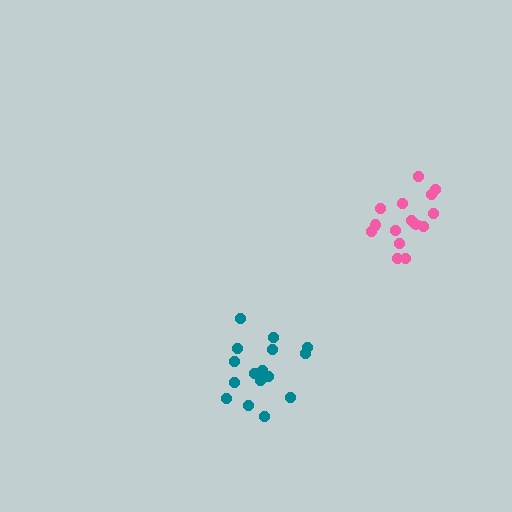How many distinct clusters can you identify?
There are 2 distinct clusters.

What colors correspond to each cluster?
The clusters are colored: pink, teal.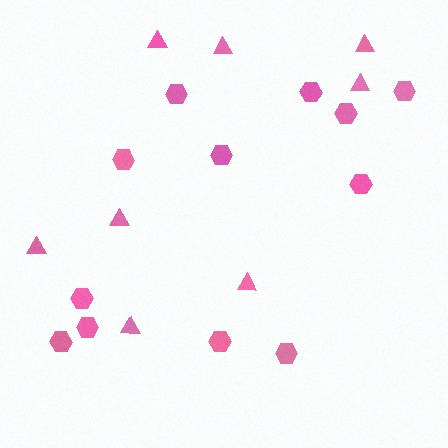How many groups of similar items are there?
There are 2 groups: one group of hexagons (12) and one group of triangles (8).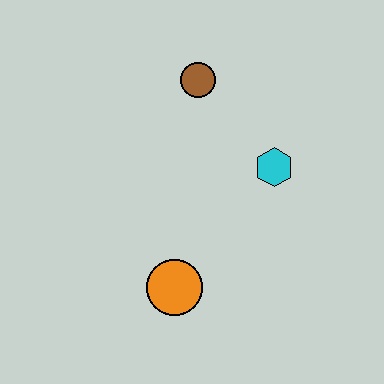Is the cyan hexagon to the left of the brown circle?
No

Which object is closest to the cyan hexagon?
The brown circle is closest to the cyan hexagon.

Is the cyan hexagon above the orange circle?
Yes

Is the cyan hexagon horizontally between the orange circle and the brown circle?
No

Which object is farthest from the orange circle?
The brown circle is farthest from the orange circle.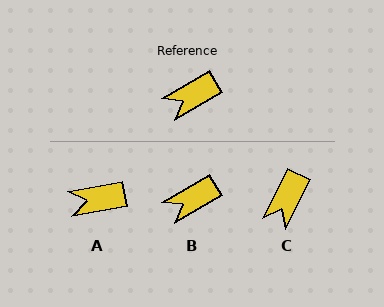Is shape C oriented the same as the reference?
No, it is off by about 33 degrees.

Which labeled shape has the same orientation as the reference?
B.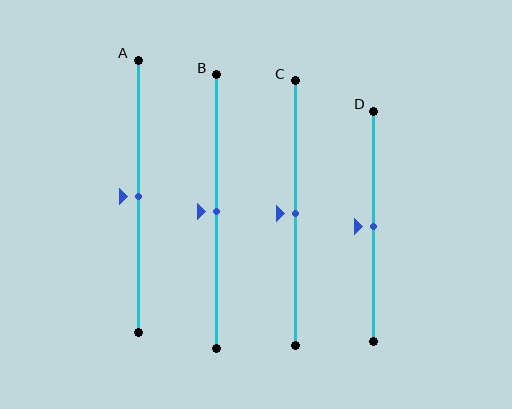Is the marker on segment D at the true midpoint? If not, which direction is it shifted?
Yes, the marker on segment D is at the true midpoint.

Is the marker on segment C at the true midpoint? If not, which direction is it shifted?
Yes, the marker on segment C is at the true midpoint.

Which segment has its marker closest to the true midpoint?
Segment A has its marker closest to the true midpoint.